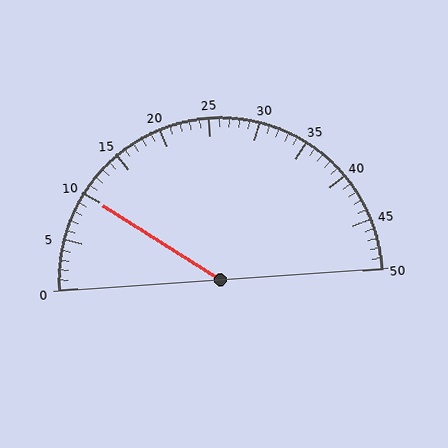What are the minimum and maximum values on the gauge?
The gauge ranges from 0 to 50.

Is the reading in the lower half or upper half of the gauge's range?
The reading is in the lower half of the range (0 to 50).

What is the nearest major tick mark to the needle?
The nearest major tick mark is 10.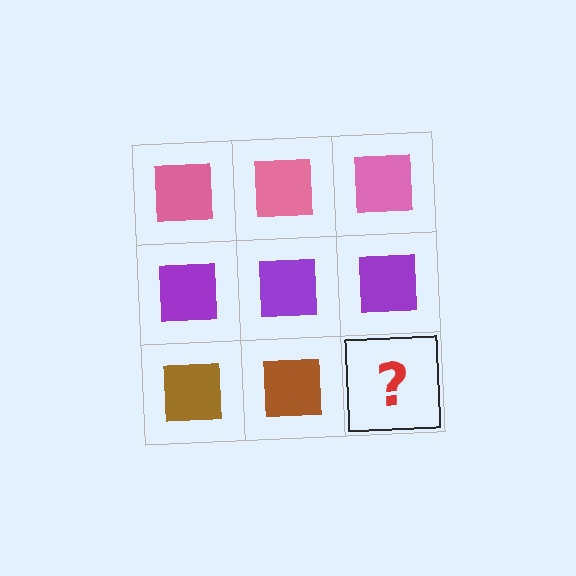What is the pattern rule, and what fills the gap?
The rule is that each row has a consistent color. The gap should be filled with a brown square.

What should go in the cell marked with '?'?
The missing cell should contain a brown square.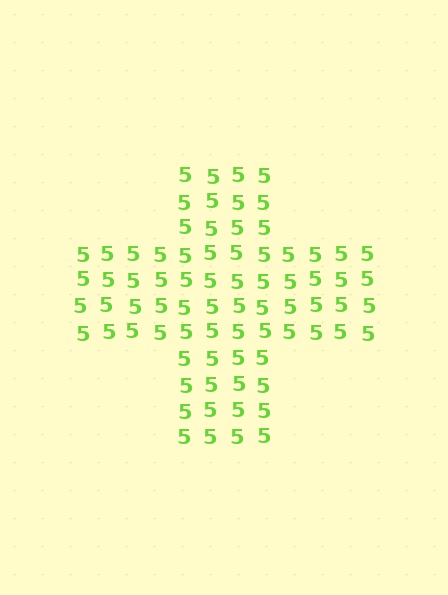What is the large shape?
The large shape is a cross.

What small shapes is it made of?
It is made of small digit 5's.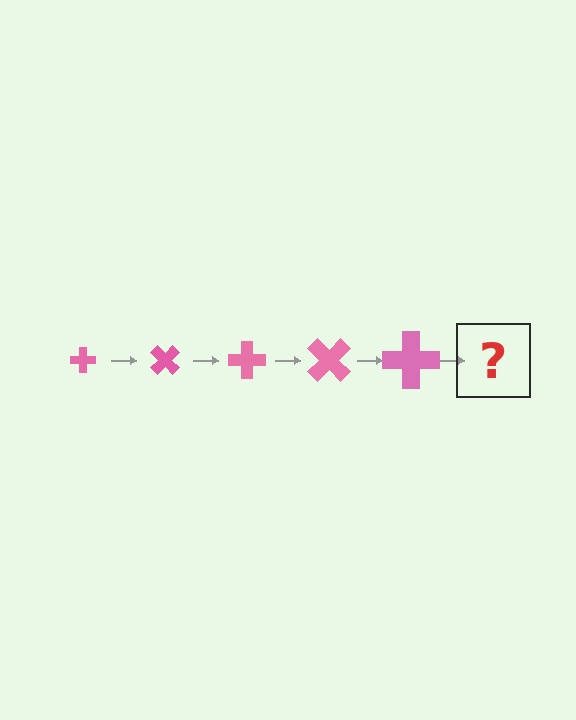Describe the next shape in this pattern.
It should be a cross, larger than the previous one and rotated 225 degrees from the start.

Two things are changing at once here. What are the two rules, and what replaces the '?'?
The two rules are that the cross grows larger each step and it rotates 45 degrees each step. The '?' should be a cross, larger than the previous one and rotated 225 degrees from the start.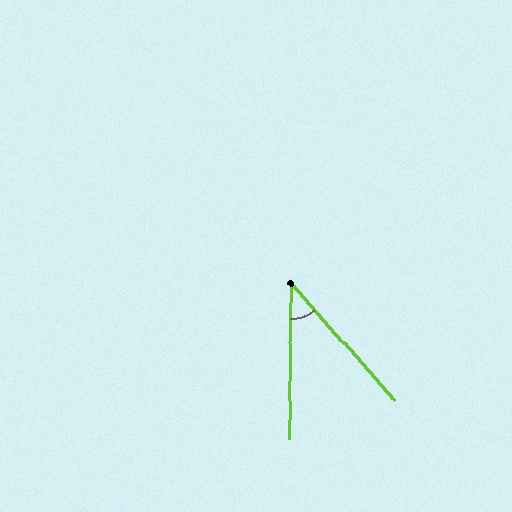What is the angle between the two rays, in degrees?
Approximately 43 degrees.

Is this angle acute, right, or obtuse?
It is acute.